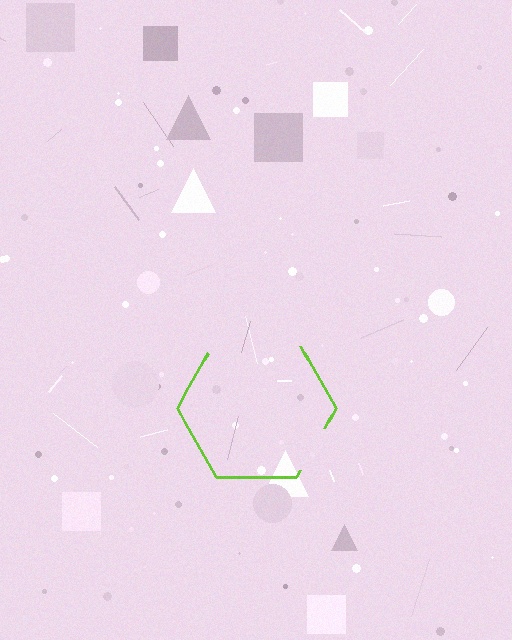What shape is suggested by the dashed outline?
The dashed outline suggests a hexagon.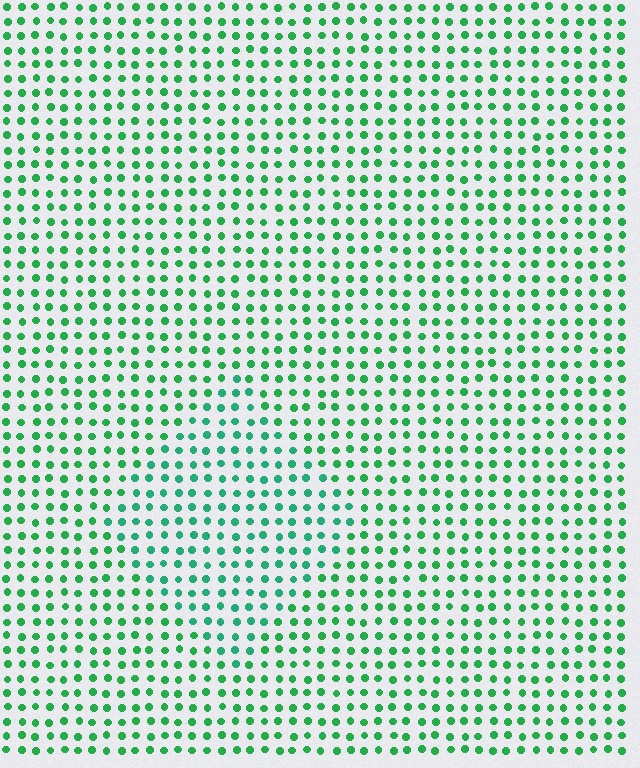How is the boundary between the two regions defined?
The boundary is defined purely by a slight shift in hue (about 20 degrees). Spacing, size, and orientation are identical on both sides.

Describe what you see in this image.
The image is filled with small green elements in a uniform arrangement. A diamond-shaped region is visible where the elements are tinted to a slightly different hue, forming a subtle color boundary.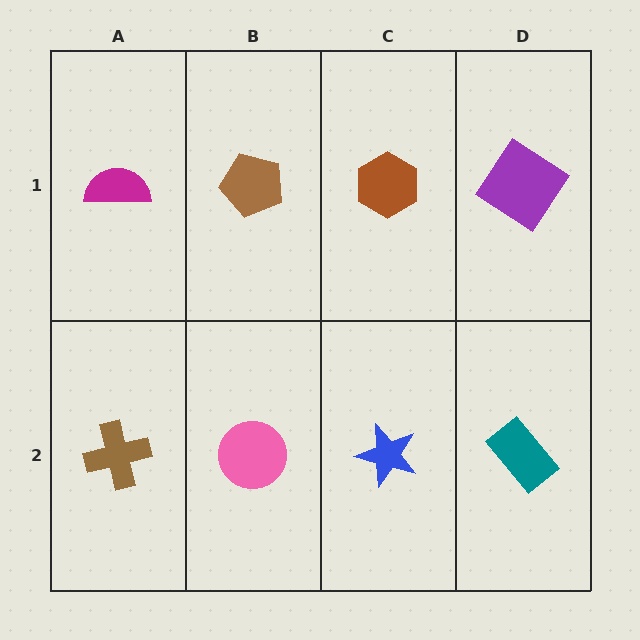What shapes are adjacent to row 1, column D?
A teal rectangle (row 2, column D), a brown hexagon (row 1, column C).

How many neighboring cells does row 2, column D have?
2.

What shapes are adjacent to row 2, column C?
A brown hexagon (row 1, column C), a pink circle (row 2, column B), a teal rectangle (row 2, column D).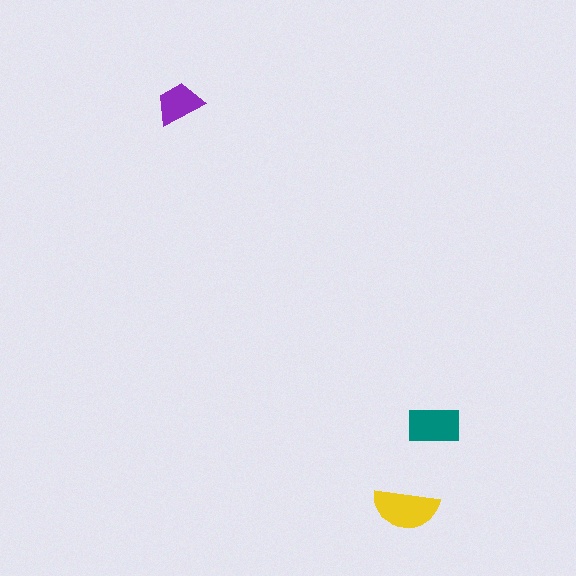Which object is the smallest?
The purple trapezoid.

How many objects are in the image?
There are 3 objects in the image.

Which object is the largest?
The yellow semicircle.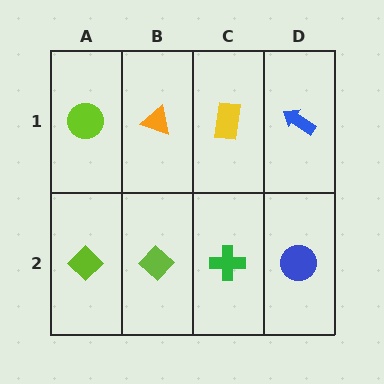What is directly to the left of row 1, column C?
An orange triangle.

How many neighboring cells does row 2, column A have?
2.